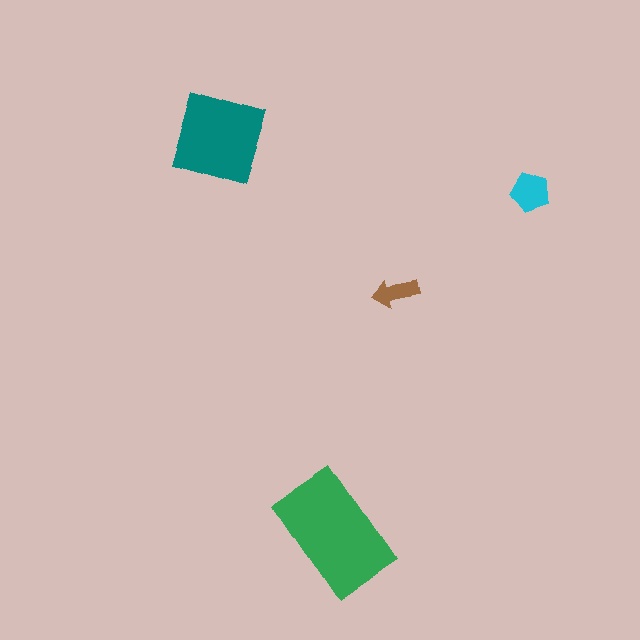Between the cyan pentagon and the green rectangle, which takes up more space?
The green rectangle.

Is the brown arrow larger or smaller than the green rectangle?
Smaller.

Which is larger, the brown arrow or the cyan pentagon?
The cyan pentagon.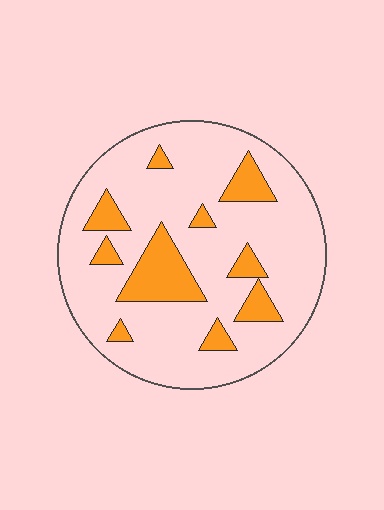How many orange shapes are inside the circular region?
10.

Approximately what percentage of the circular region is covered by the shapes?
Approximately 20%.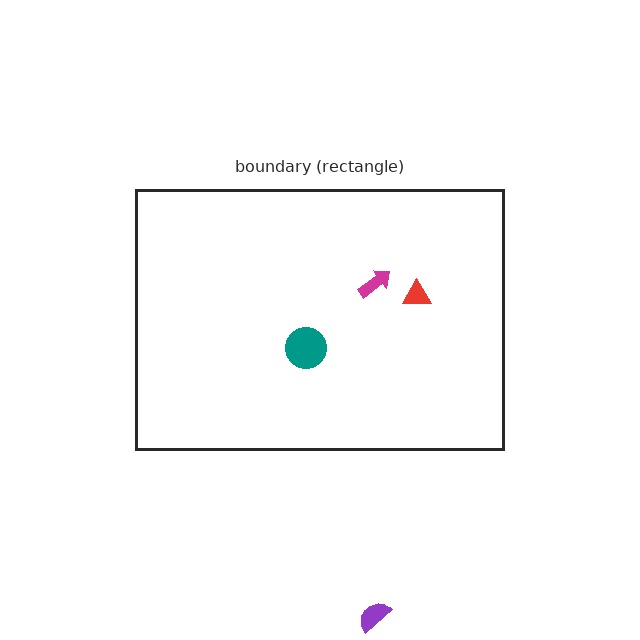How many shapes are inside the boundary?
3 inside, 1 outside.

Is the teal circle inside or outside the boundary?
Inside.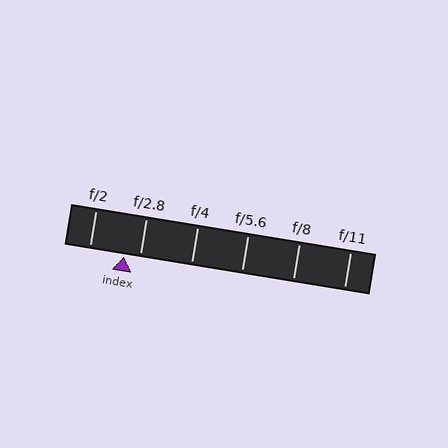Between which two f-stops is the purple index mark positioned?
The index mark is between f/2 and f/2.8.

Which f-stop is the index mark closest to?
The index mark is closest to f/2.8.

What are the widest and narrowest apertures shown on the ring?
The widest aperture shown is f/2 and the narrowest is f/11.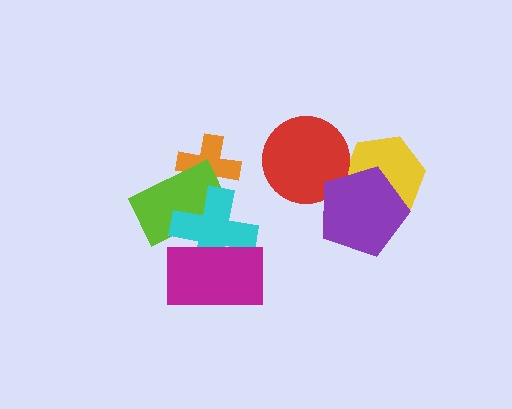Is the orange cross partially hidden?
Yes, it is partially covered by another shape.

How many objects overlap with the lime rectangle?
3 objects overlap with the lime rectangle.